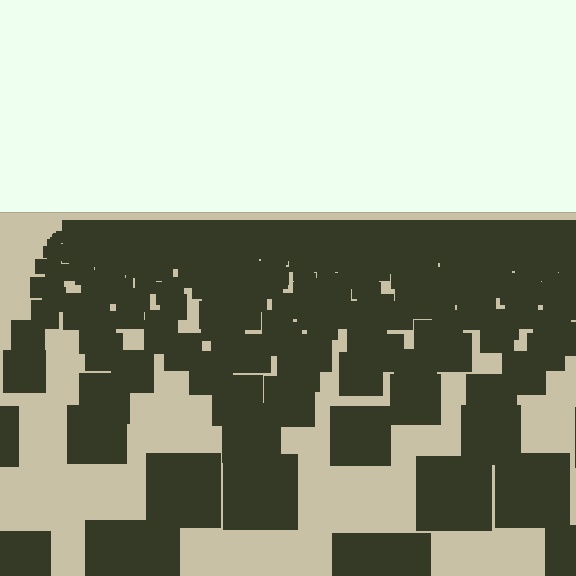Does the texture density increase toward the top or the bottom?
Density increases toward the top.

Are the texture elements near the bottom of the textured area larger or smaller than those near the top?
Larger. Near the bottom, elements are closer to the viewer and appear at a bigger on-screen size.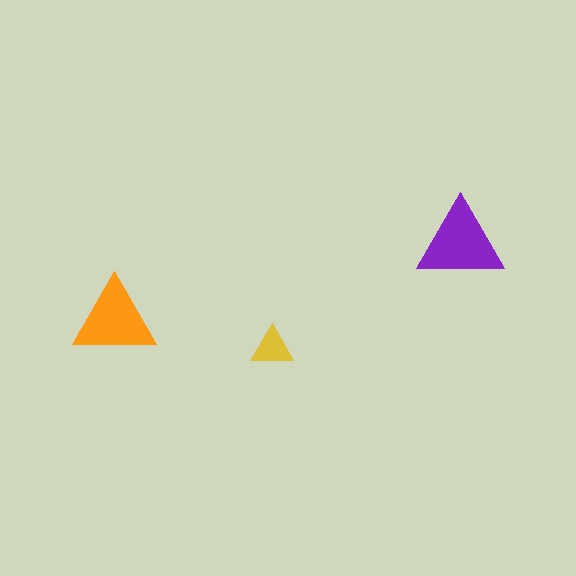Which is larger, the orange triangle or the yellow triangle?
The orange one.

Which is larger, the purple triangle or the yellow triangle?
The purple one.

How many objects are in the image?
There are 3 objects in the image.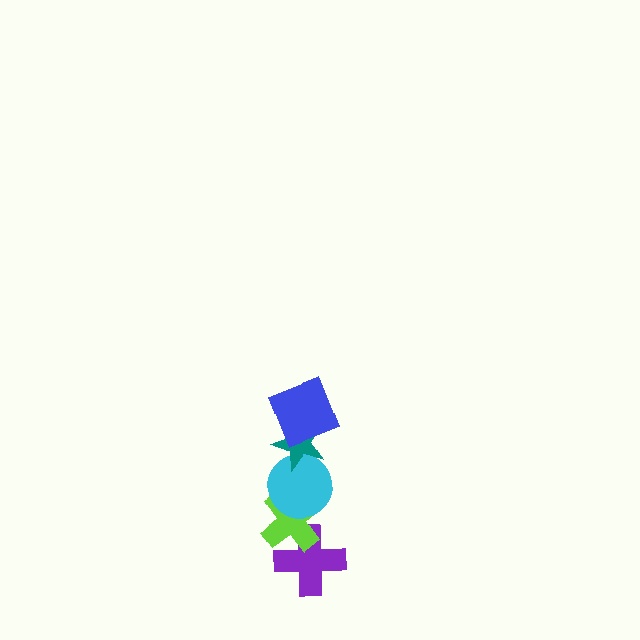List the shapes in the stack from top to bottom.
From top to bottom: the blue square, the teal star, the cyan circle, the lime cross, the purple cross.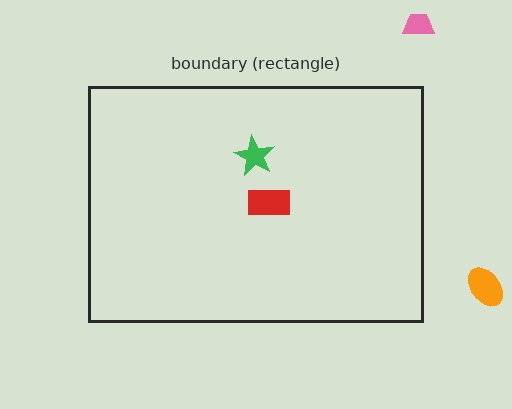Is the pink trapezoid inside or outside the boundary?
Outside.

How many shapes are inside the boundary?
2 inside, 2 outside.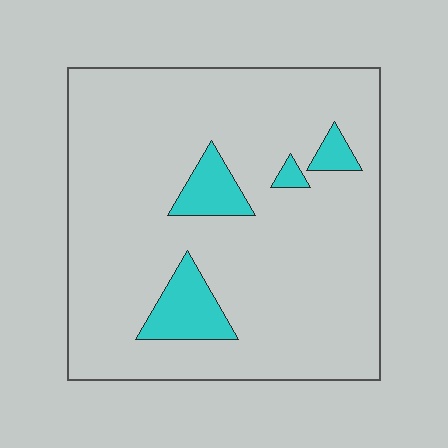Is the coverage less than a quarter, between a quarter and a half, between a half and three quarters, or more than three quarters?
Less than a quarter.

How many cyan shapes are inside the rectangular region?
4.